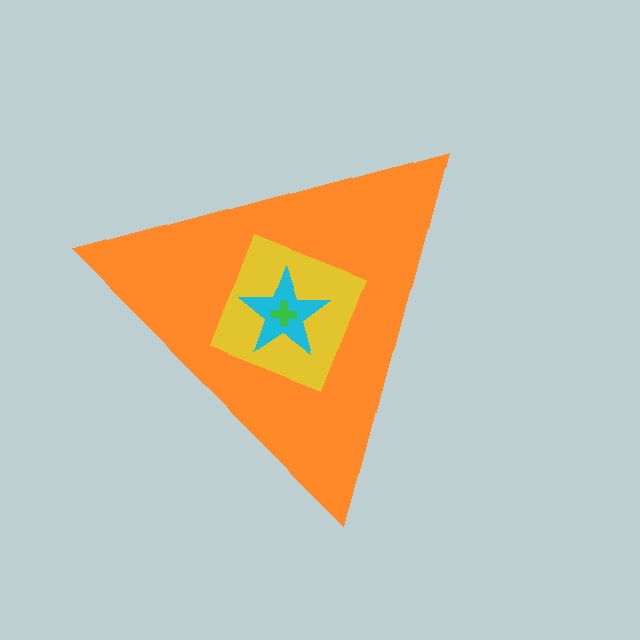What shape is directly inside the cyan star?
The green cross.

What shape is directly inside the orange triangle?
The yellow square.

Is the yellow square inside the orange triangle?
Yes.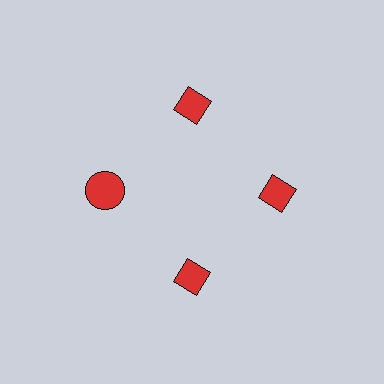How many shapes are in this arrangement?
There are 4 shapes arranged in a ring pattern.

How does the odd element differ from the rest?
It has a different shape: circle instead of diamond.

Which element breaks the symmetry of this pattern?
The red circle at roughly the 9 o'clock position breaks the symmetry. All other shapes are red diamonds.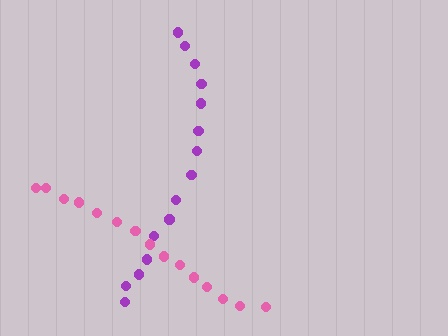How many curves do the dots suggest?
There are 2 distinct paths.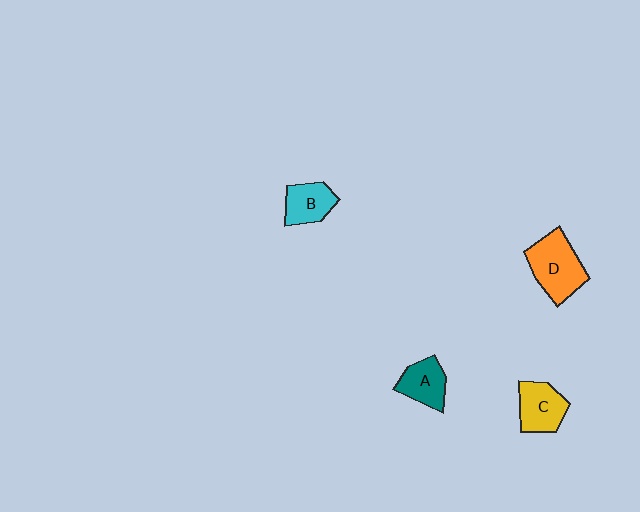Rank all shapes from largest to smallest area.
From largest to smallest: D (orange), C (yellow), A (teal), B (cyan).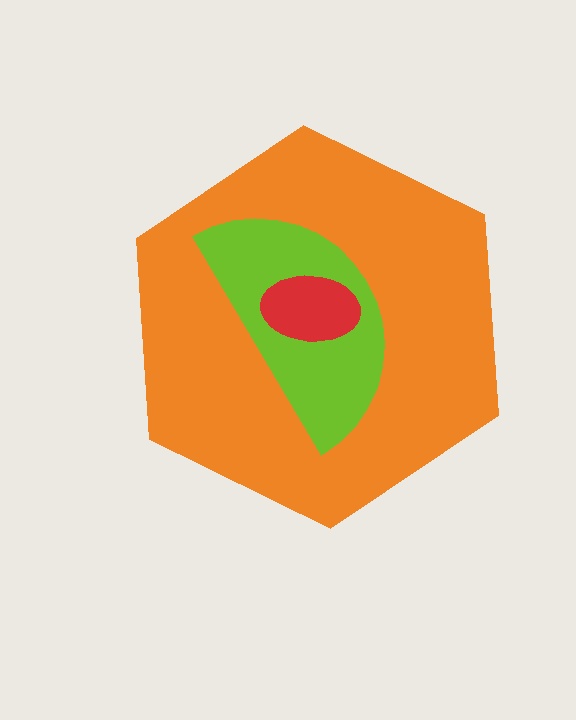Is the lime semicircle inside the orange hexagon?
Yes.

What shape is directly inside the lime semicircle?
The red ellipse.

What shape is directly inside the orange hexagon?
The lime semicircle.